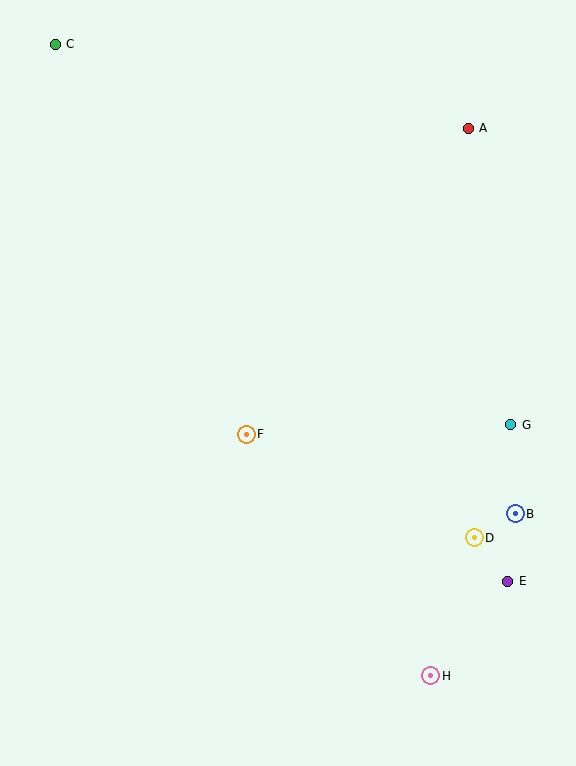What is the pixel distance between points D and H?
The distance between D and H is 145 pixels.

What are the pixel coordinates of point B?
Point B is at (515, 514).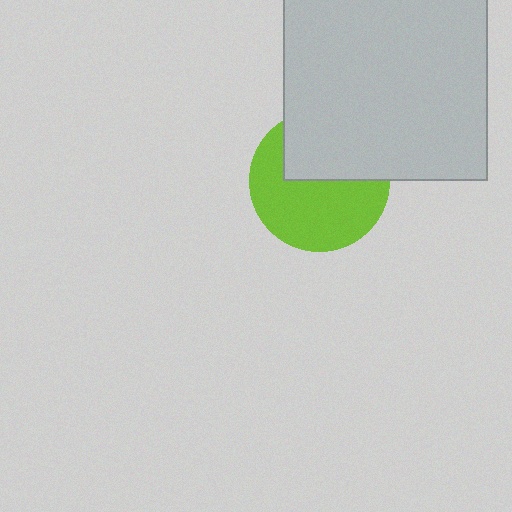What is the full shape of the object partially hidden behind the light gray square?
The partially hidden object is a lime circle.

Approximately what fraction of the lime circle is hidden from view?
Roughly 41% of the lime circle is hidden behind the light gray square.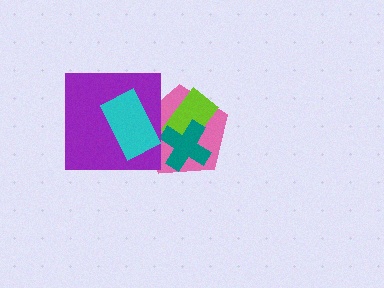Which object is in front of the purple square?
The cyan rectangle is in front of the purple square.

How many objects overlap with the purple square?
2 objects overlap with the purple square.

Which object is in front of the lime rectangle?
The teal cross is in front of the lime rectangle.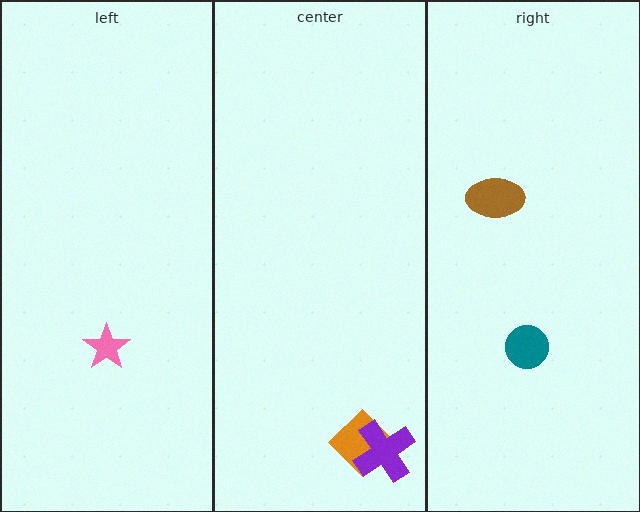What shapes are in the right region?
The brown ellipse, the teal circle.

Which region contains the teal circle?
The right region.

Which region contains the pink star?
The left region.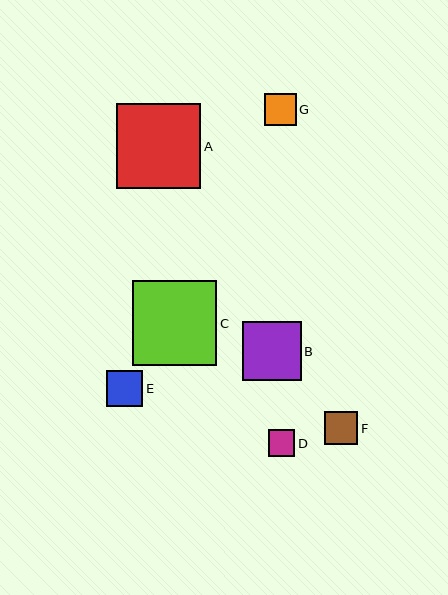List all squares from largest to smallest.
From largest to smallest: A, C, B, E, F, G, D.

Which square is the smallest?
Square D is the smallest with a size of approximately 26 pixels.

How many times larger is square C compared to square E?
Square C is approximately 2.3 times the size of square E.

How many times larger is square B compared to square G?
Square B is approximately 1.8 times the size of square G.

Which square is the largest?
Square A is the largest with a size of approximately 85 pixels.